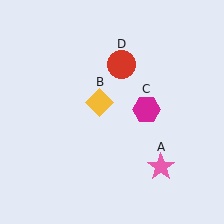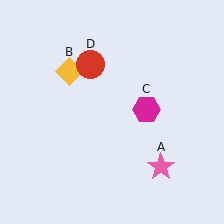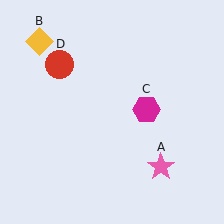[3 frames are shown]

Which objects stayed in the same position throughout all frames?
Pink star (object A) and magenta hexagon (object C) remained stationary.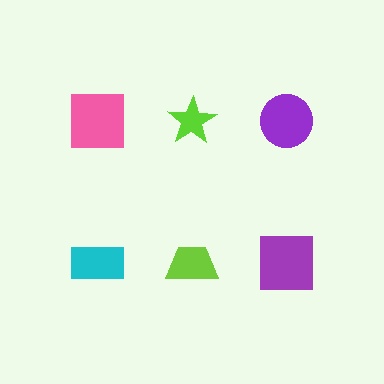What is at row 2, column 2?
A lime trapezoid.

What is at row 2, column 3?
A purple square.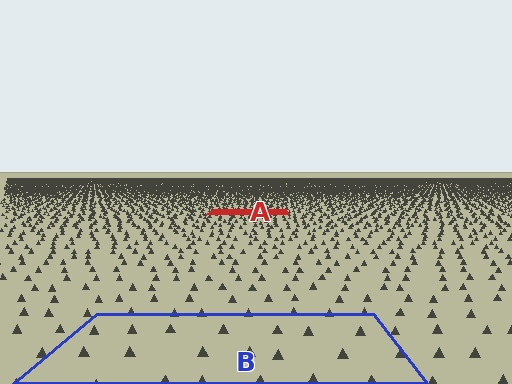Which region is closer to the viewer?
Region B is closer. The texture elements there are larger and more spread out.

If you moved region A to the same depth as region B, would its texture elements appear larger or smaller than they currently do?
They would appear larger. At a closer depth, the same texture elements are projected at a bigger on-screen size.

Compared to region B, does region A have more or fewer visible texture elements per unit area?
Region A has more texture elements per unit area — they are packed more densely because it is farther away.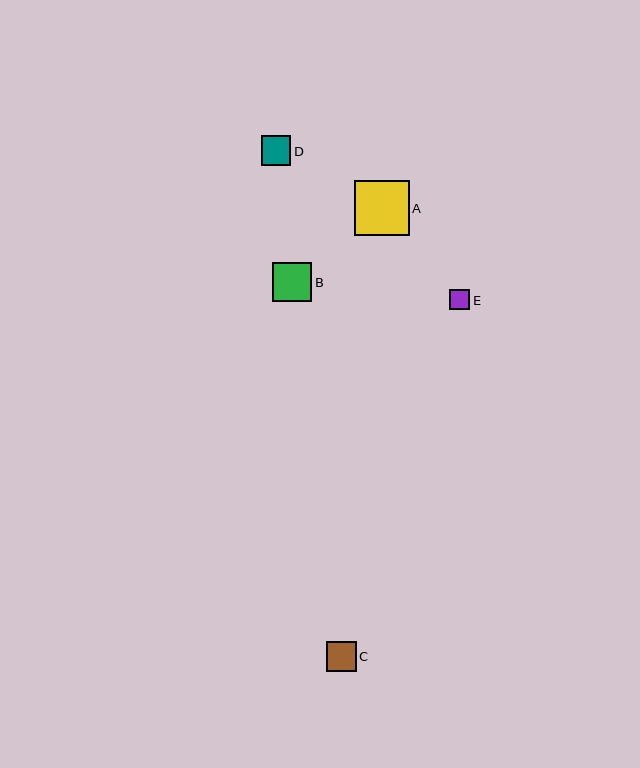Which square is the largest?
Square A is the largest with a size of approximately 55 pixels.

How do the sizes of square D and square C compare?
Square D and square C are approximately the same size.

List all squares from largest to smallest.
From largest to smallest: A, B, D, C, E.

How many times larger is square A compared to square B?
Square A is approximately 1.4 times the size of square B.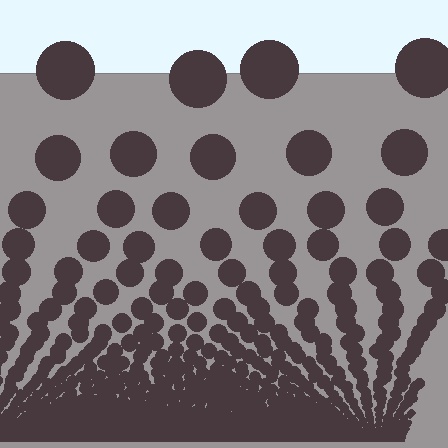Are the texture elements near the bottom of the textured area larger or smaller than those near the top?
Smaller. The gradient is inverted — elements near the bottom are smaller and denser.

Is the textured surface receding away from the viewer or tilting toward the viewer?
The surface appears to tilt toward the viewer. Texture elements get larger and sparser toward the top.